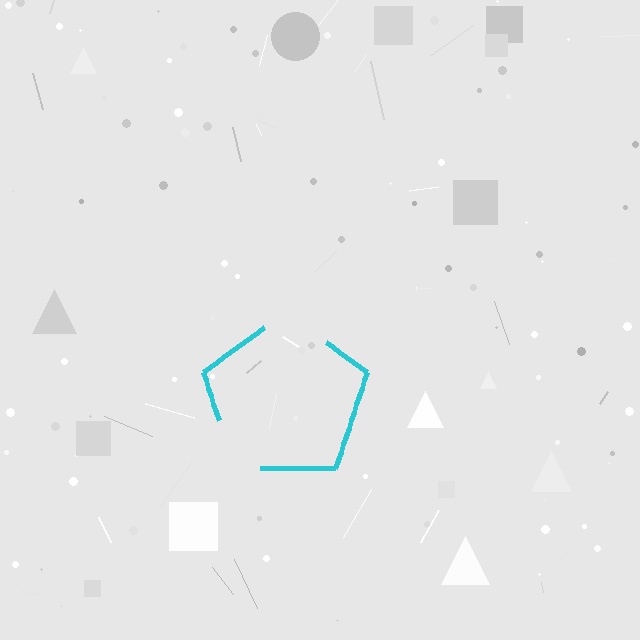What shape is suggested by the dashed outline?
The dashed outline suggests a pentagon.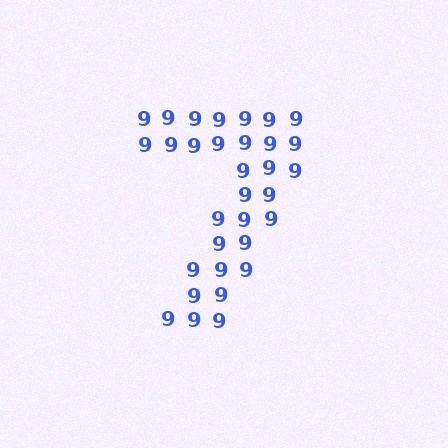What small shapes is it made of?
It is made of small digit 9's.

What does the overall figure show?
The overall figure shows the digit 7.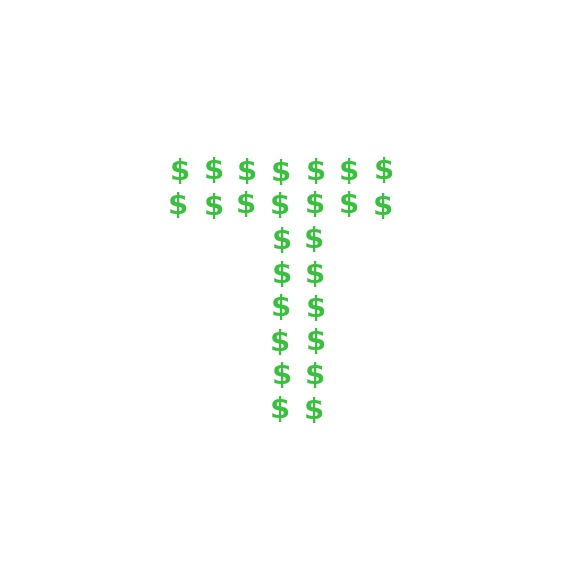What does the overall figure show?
The overall figure shows the letter T.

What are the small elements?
The small elements are dollar signs.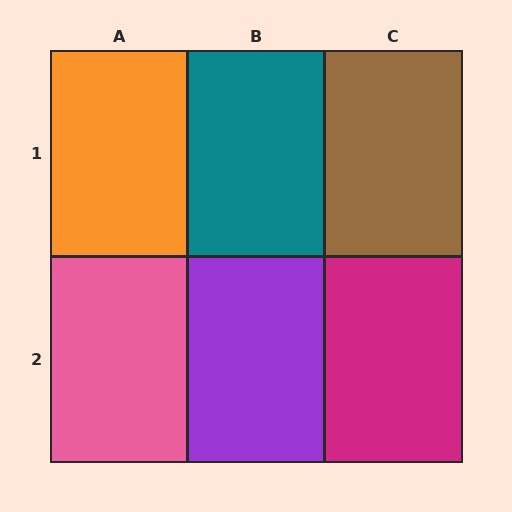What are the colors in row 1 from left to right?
Orange, teal, brown.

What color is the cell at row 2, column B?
Purple.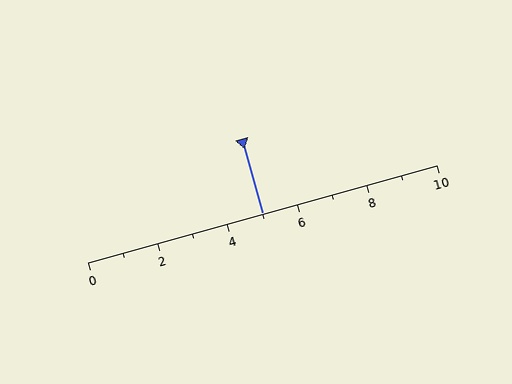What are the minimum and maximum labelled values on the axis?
The axis runs from 0 to 10.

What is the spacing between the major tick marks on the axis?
The major ticks are spaced 2 apart.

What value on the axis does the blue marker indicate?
The marker indicates approximately 5.